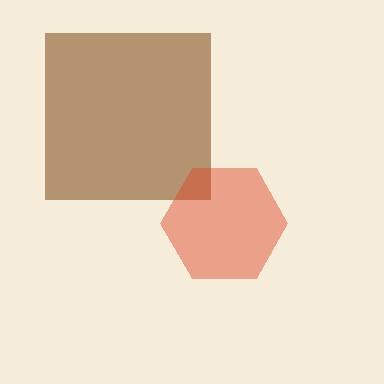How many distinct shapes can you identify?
There are 2 distinct shapes: a brown square, a red hexagon.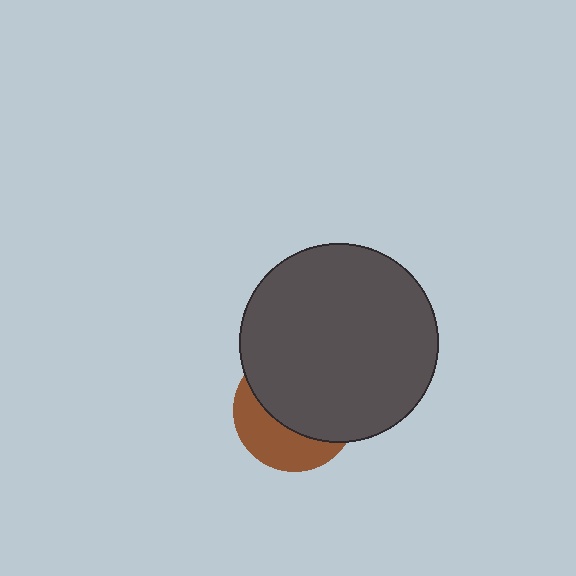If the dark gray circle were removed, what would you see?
You would see the complete brown circle.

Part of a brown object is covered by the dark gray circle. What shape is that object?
It is a circle.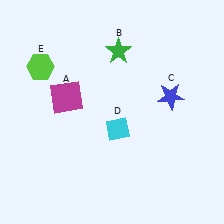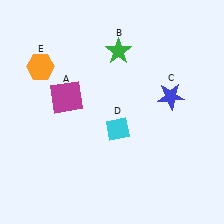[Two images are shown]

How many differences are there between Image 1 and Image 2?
There is 1 difference between the two images.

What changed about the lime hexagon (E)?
In Image 1, E is lime. In Image 2, it changed to orange.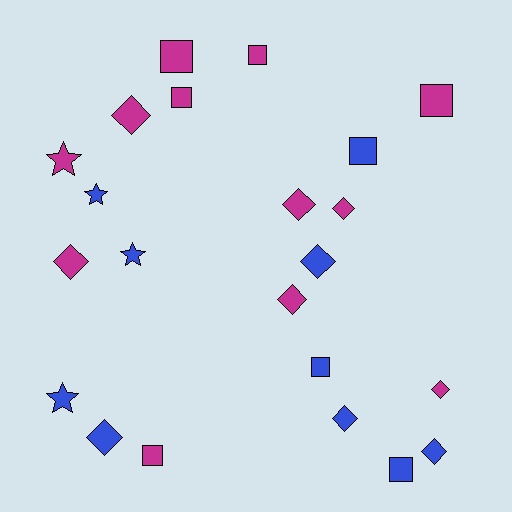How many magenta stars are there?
There is 1 magenta star.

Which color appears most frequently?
Magenta, with 12 objects.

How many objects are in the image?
There are 22 objects.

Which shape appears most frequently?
Diamond, with 10 objects.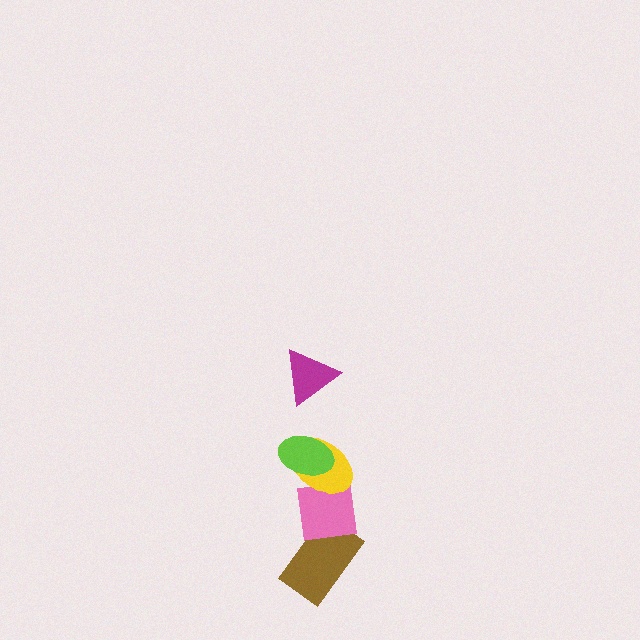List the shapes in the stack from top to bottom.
From top to bottom: the magenta triangle, the lime ellipse, the yellow ellipse, the pink square, the brown rectangle.